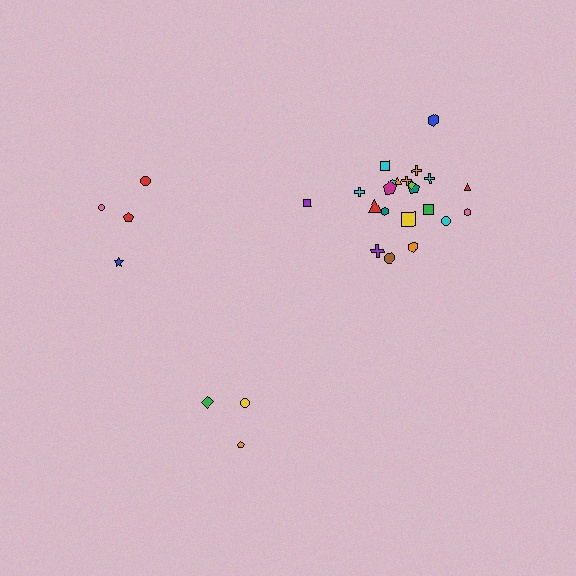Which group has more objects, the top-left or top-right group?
The top-right group.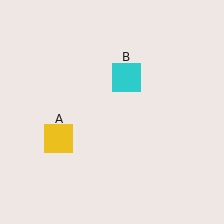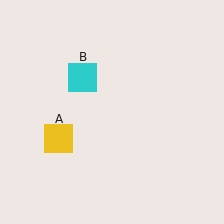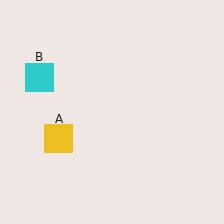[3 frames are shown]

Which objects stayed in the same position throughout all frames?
Yellow square (object A) remained stationary.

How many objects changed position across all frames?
1 object changed position: cyan square (object B).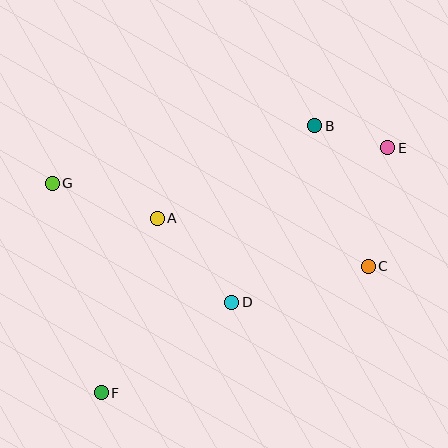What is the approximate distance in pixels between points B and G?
The distance between B and G is approximately 269 pixels.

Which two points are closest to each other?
Points B and E are closest to each other.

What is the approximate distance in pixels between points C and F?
The distance between C and F is approximately 296 pixels.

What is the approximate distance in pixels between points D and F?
The distance between D and F is approximately 159 pixels.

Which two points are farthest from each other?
Points E and F are farthest from each other.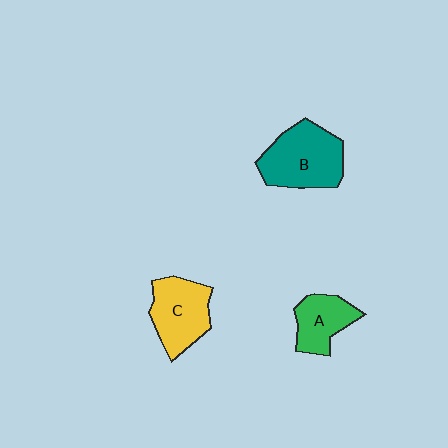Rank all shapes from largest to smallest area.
From largest to smallest: B (teal), C (yellow), A (green).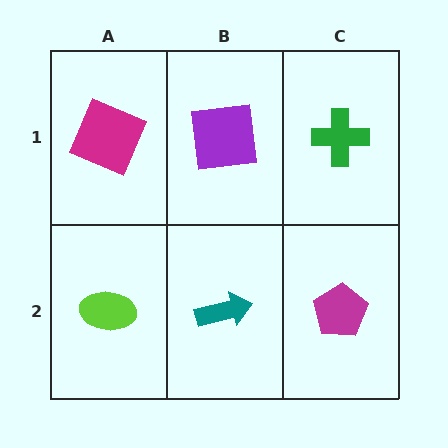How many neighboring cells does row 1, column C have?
2.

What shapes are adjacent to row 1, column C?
A magenta pentagon (row 2, column C), a purple square (row 1, column B).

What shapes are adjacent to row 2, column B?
A purple square (row 1, column B), a lime ellipse (row 2, column A), a magenta pentagon (row 2, column C).